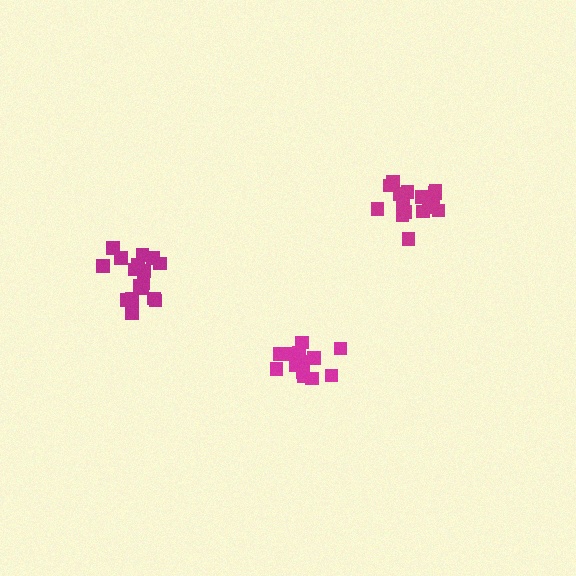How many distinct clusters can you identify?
There are 3 distinct clusters.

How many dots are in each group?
Group 1: 17 dots, Group 2: 14 dots, Group 3: 17 dots (48 total).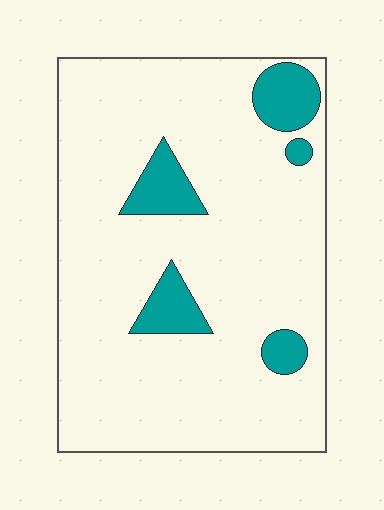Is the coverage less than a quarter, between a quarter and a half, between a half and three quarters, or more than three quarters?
Less than a quarter.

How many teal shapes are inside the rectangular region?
5.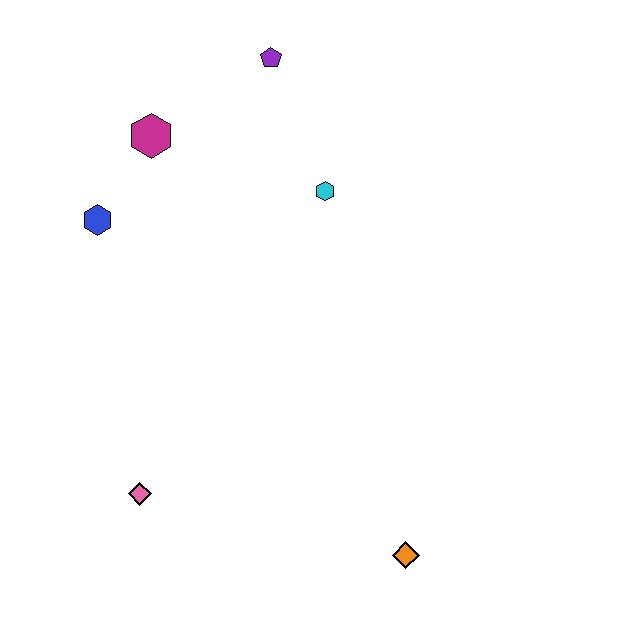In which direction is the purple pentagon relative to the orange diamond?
The purple pentagon is above the orange diamond.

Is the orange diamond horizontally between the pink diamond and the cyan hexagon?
No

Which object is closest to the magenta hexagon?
The blue hexagon is closest to the magenta hexagon.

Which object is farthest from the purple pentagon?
The orange diamond is farthest from the purple pentagon.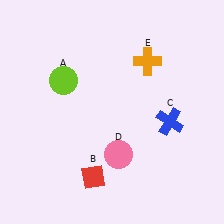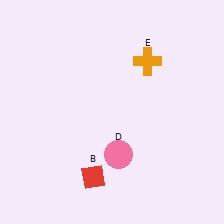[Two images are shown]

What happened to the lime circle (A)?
The lime circle (A) was removed in Image 2. It was in the top-left area of Image 1.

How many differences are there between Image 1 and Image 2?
There are 2 differences between the two images.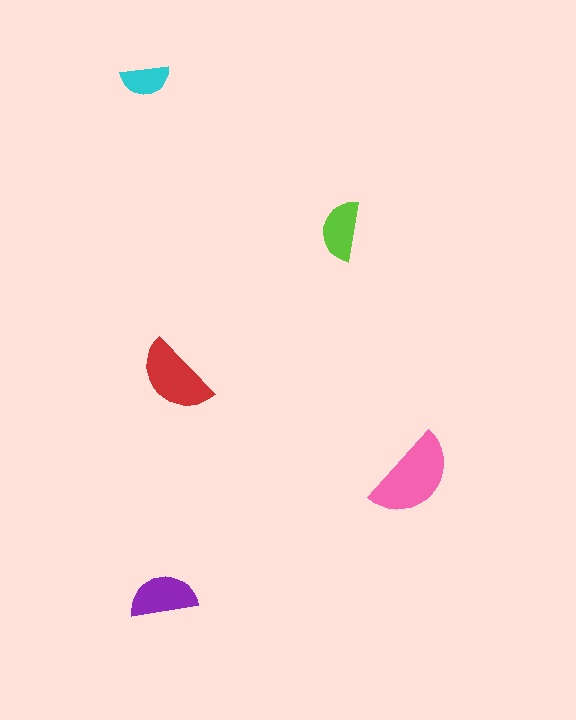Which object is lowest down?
The purple semicircle is bottommost.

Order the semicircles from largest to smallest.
the pink one, the red one, the purple one, the lime one, the cyan one.